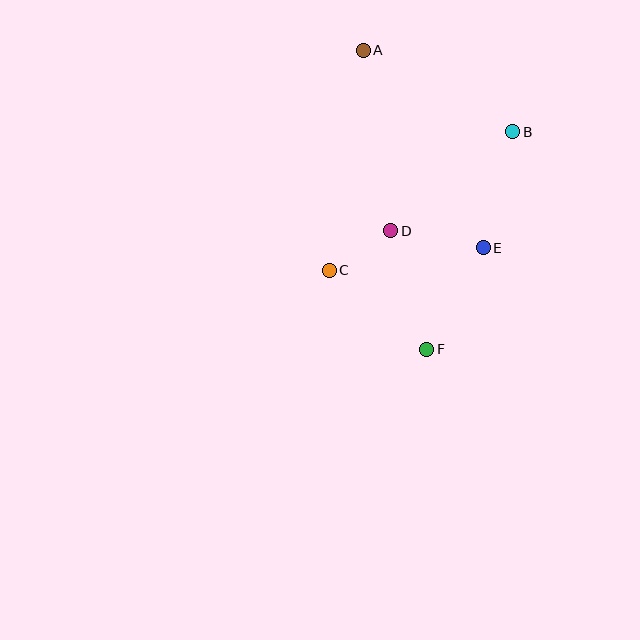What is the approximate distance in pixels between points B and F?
The distance between B and F is approximately 234 pixels.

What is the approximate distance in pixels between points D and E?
The distance between D and E is approximately 94 pixels.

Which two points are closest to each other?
Points C and D are closest to each other.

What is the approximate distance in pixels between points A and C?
The distance between A and C is approximately 223 pixels.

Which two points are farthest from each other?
Points A and F are farthest from each other.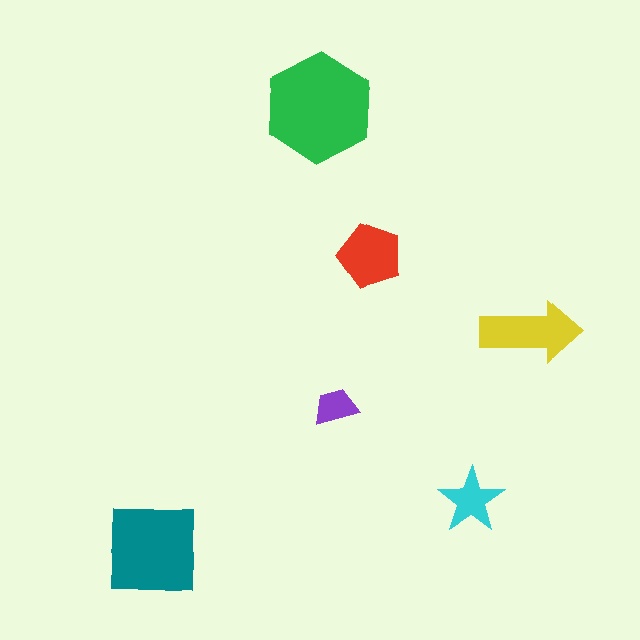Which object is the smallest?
The purple trapezoid.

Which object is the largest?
The green hexagon.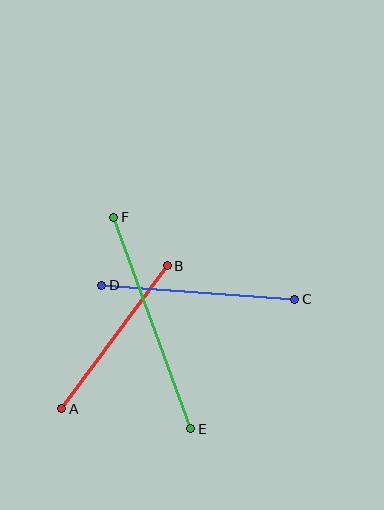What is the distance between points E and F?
The distance is approximately 225 pixels.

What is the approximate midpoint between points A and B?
The midpoint is at approximately (114, 337) pixels.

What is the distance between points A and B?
The distance is approximately 178 pixels.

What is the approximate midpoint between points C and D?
The midpoint is at approximately (198, 292) pixels.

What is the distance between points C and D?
The distance is approximately 193 pixels.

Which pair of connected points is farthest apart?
Points E and F are farthest apart.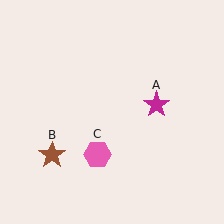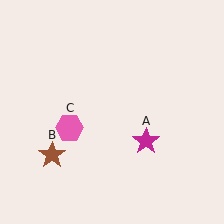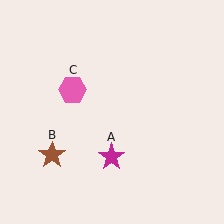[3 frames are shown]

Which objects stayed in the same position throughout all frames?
Brown star (object B) remained stationary.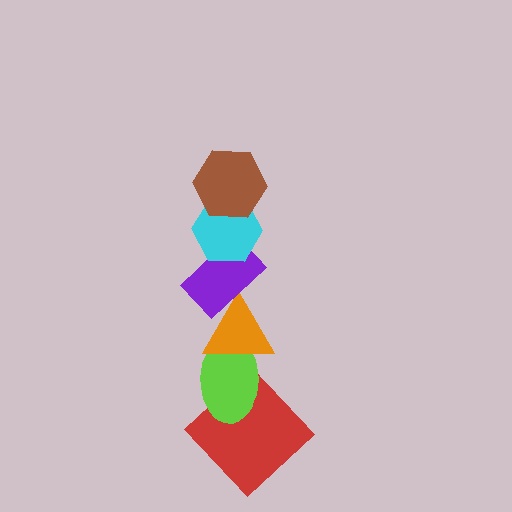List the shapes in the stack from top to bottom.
From top to bottom: the brown hexagon, the cyan hexagon, the purple rectangle, the orange triangle, the lime ellipse, the red diamond.